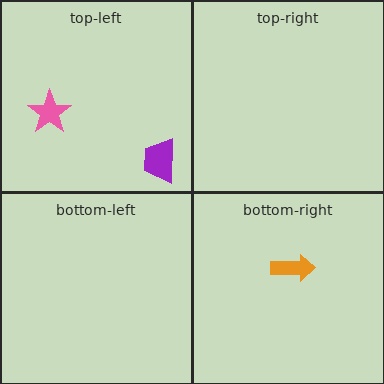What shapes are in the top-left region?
The pink star, the purple trapezoid.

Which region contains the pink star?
The top-left region.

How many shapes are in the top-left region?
2.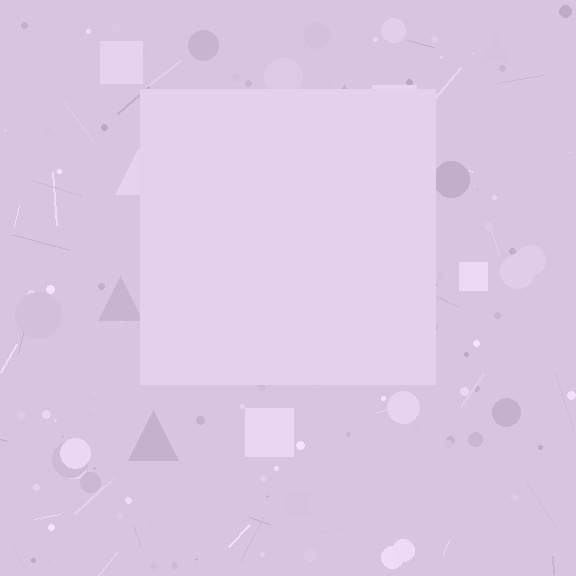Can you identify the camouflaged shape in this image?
The camouflaged shape is a square.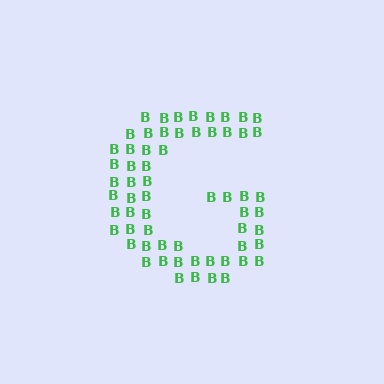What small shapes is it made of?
It is made of small letter B's.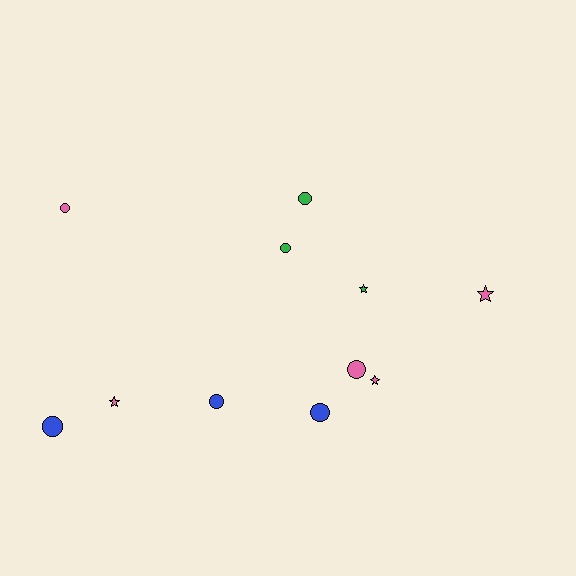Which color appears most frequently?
Pink, with 5 objects.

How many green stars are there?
There is 1 green star.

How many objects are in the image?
There are 11 objects.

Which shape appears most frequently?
Circle, with 7 objects.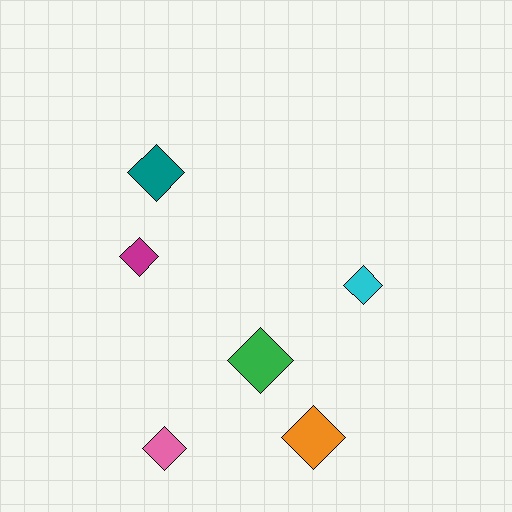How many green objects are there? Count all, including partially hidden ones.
There is 1 green object.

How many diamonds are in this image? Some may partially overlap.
There are 6 diamonds.